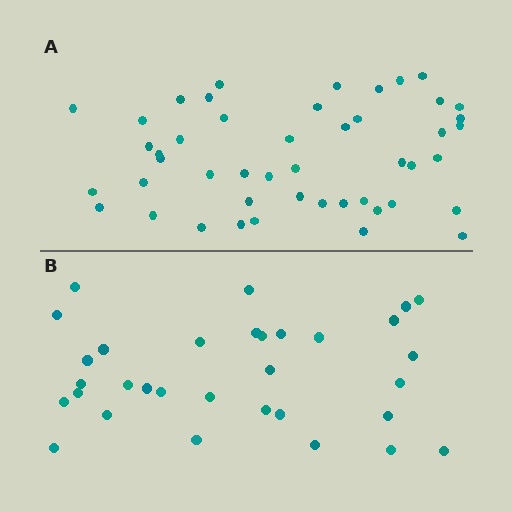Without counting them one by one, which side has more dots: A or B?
Region A (the top region) has more dots.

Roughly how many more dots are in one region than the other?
Region A has approximately 15 more dots than region B.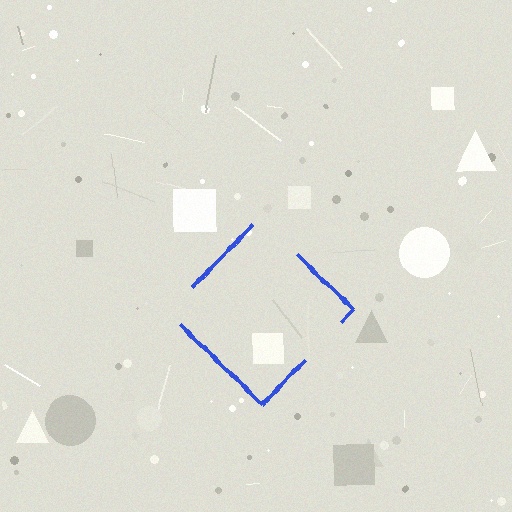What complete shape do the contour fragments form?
The contour fragments form a diamond.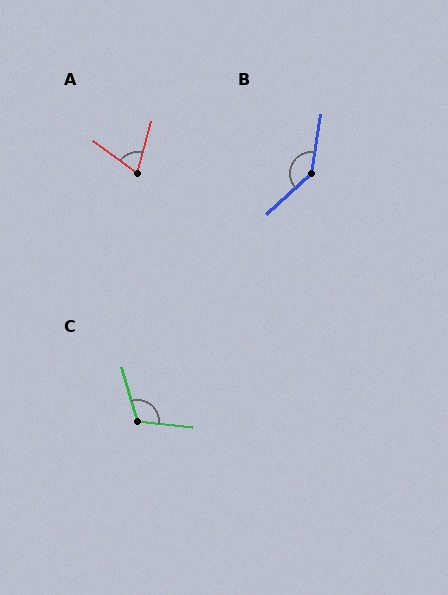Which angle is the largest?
B, at approximately 141 degrees.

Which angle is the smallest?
A, at approximately 68 degrees.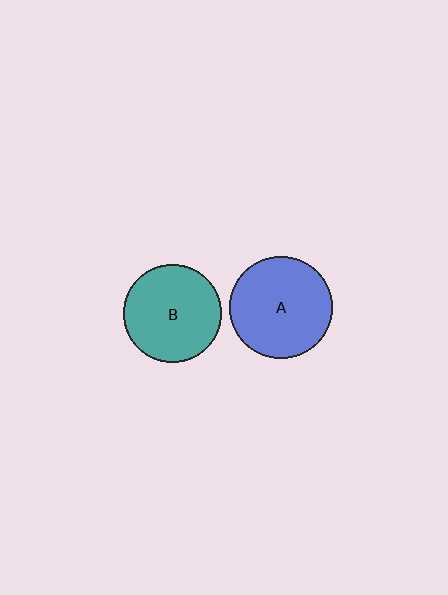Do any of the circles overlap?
No, none of the circles overlap.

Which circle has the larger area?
Circle A (blue).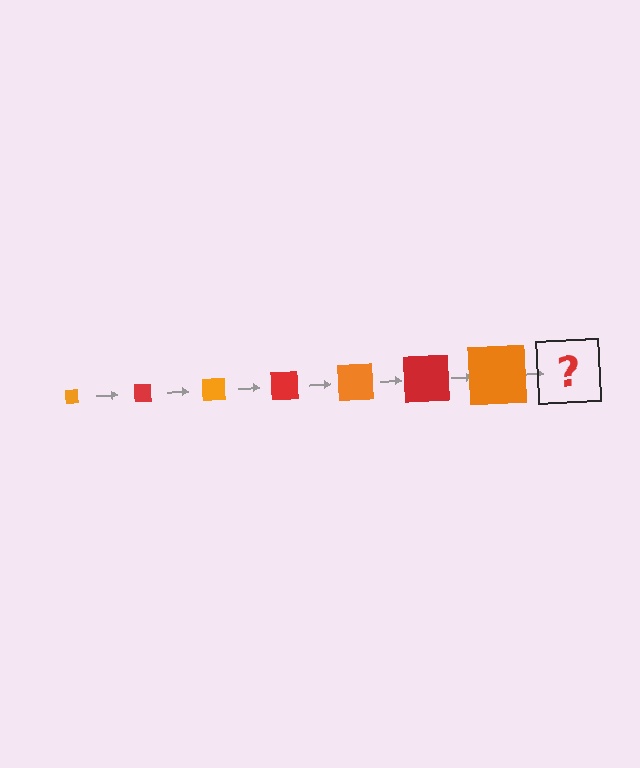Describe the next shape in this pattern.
It should be a red square, larger than the previous one.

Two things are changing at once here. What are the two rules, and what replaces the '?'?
The two rules are that the square grows larger each step and the color cycles through orange and red. The '?' should be a red square, larger than the previous one.